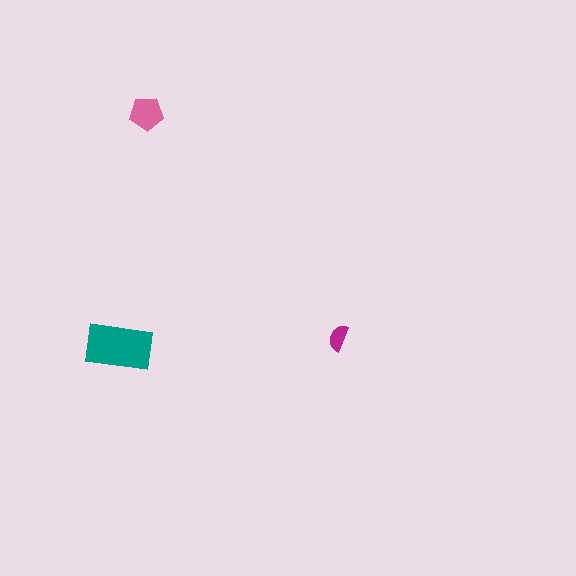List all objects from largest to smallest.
The teal rectangle, the pink pentagon, the magenta semicircle.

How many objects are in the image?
There are 3 objects in the image.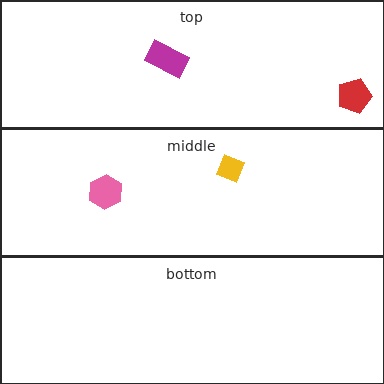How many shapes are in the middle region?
2.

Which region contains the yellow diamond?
The middle region.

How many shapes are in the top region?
2.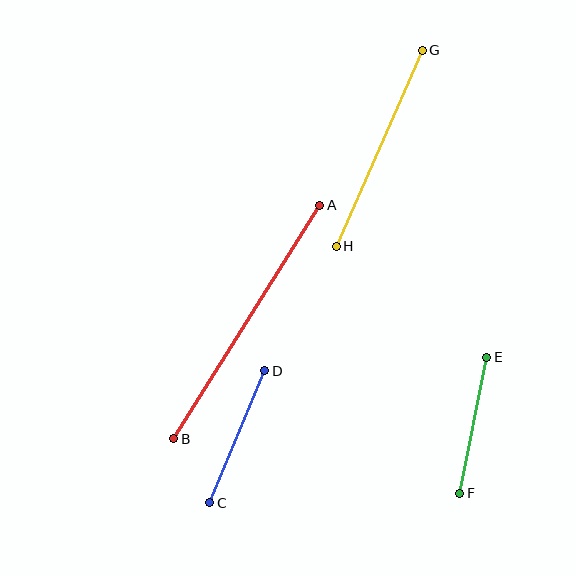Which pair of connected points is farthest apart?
Points A and B are farthest apart.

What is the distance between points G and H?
The distance is approximately 214 pixels.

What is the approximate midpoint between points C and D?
The midpoint is at approximately (237, 437) pixels.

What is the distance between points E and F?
The distance is approximately 138 pixels.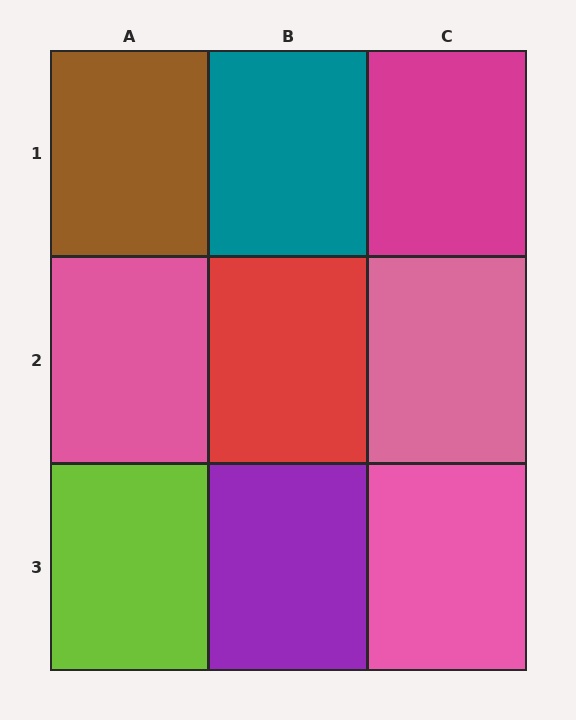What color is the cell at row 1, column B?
Teal.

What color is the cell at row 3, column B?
Purple.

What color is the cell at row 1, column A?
Brown.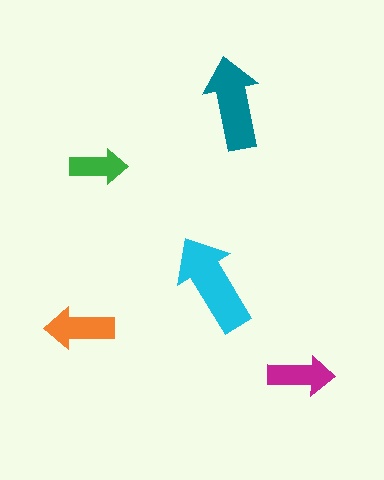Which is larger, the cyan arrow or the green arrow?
The cyan one.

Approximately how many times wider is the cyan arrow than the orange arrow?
About 1.5 times wider.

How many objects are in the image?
There are 5 objects in the image.